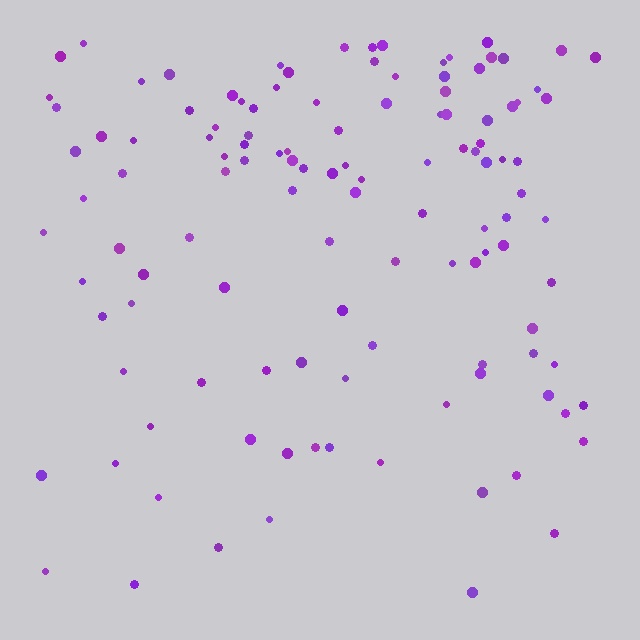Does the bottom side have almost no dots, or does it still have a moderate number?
Still a moderate number, just noticeably fewer than the top.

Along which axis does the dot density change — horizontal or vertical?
Vertical.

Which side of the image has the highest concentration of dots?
The top.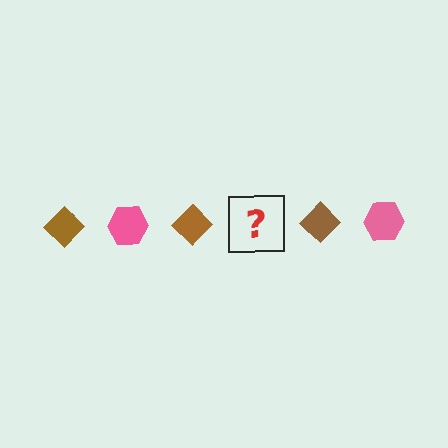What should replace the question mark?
The question mark should be replaced with a pink hexagon.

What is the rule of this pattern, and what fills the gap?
The rule is that the pattern alternates between brown diamond and pink hexagon. The gap should be filled with a pink hexagon.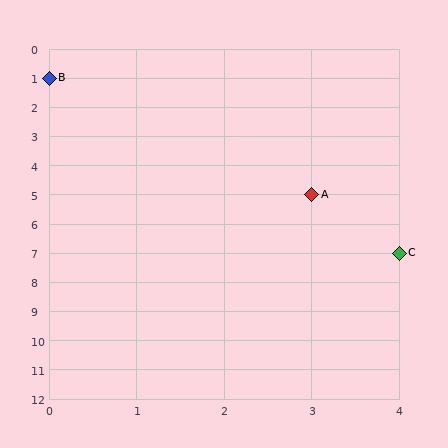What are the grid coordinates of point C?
Point C is at grid coordinates (4, 7).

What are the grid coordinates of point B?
Point B is at grid coordinates (0, 1).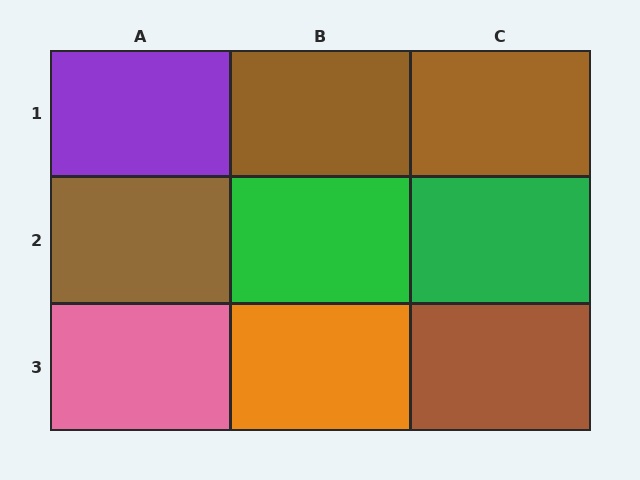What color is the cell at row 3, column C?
Brown.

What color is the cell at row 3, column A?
Pink.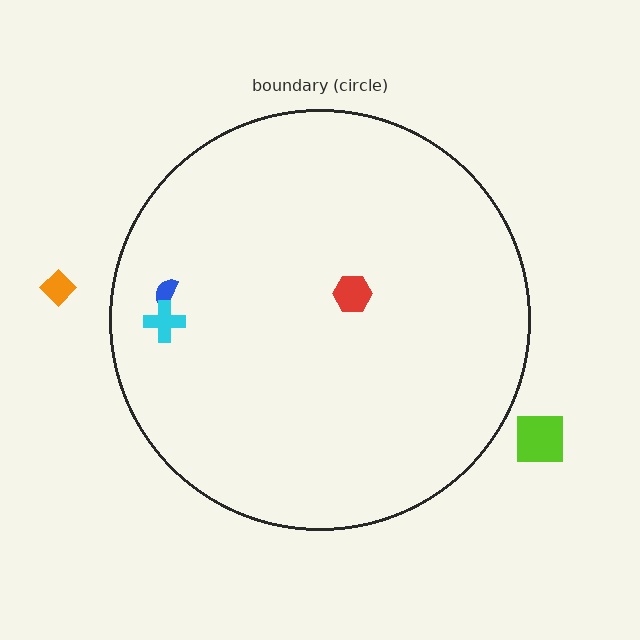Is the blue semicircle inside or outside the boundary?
Inside.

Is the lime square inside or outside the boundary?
Outside.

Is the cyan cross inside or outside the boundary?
Inside.